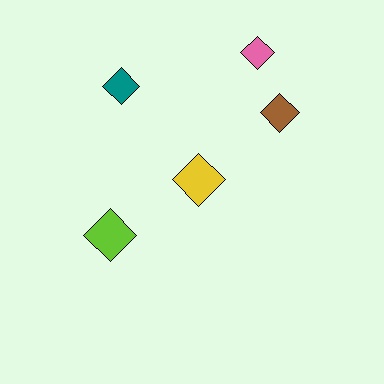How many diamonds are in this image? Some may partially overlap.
There are 5 diamonds.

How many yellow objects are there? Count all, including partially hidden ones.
There is 1 yellow object.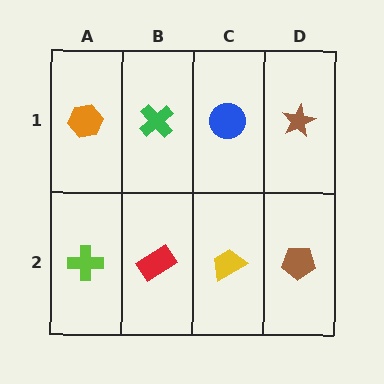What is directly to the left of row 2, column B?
A lime cross.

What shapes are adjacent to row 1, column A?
A lime cross (row 2, column A), a green cross (row 1, column B).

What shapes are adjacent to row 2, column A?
An orange hexagon (row 1, column A), a red rectangle (row 2, column B).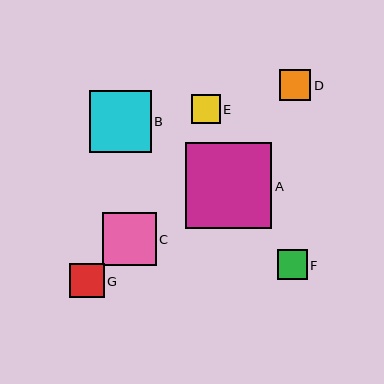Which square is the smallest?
Square E is the smallest with a size of approximately 29 pixels.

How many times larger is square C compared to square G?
Square C is approximately 1.6 times the size of square G.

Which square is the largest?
Square A is the largest with a size of approximately 86 pixels.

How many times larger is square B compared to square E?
Square B is approximately 2.1 times the size of square E.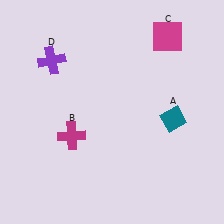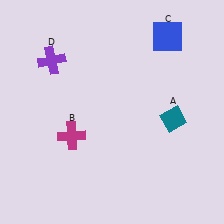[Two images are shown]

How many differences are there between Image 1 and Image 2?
There is 1 difference between the two images.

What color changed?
The square (C) changed from magenta in Image 1 to blue in Image 2.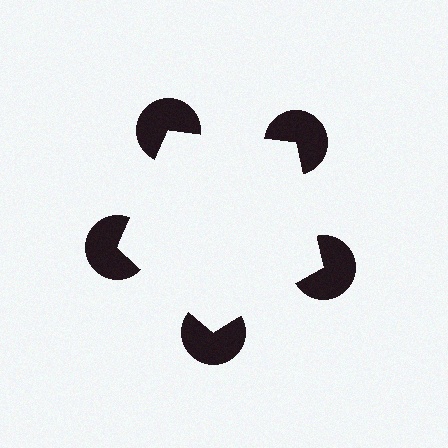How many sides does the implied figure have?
5 sides.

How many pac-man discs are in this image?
There are 5 — one at each vertex of the illusory pentagon.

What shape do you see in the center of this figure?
An illusory pentagon — its edges are inferred from the aligned wedge cuts in the pac-man discs, not physically drawn.